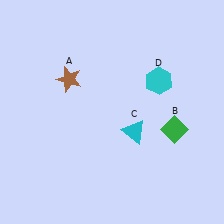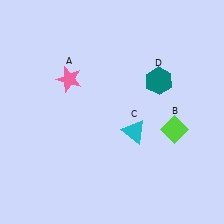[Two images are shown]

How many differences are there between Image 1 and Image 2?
There are 3 differences between the two images.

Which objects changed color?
A changed from brown to pink. B changed from green to lime. D changed from cyan to teal.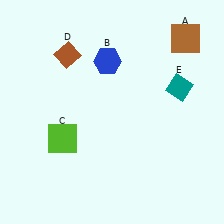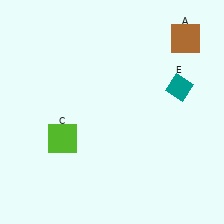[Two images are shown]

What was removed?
The brown diamond (D), the blue hexagon (B) were removed in Image 2.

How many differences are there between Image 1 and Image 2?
There are 2 differences between the two images.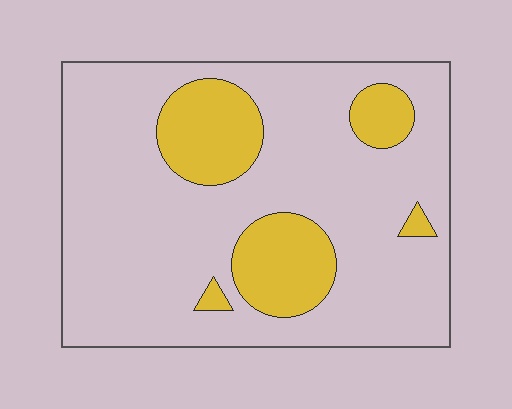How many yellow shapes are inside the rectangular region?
5.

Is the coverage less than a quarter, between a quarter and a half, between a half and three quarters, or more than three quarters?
Less than a quarter.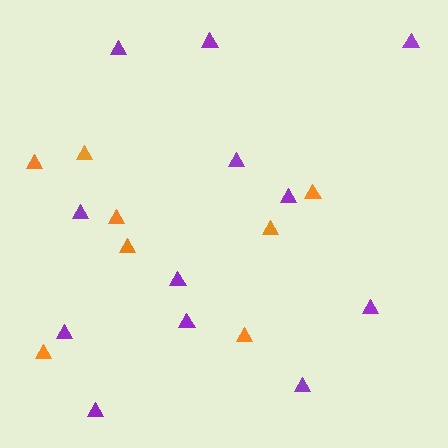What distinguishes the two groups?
There are 2 groups: one group of purple triangles (12) and one group of orange triangles (8).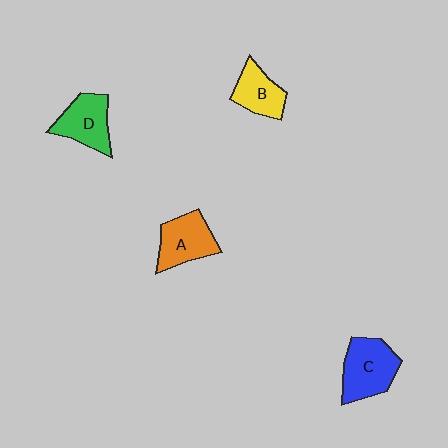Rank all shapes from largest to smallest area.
From largest to smallest: C (blue), A (orange), D (green), B (yellow).